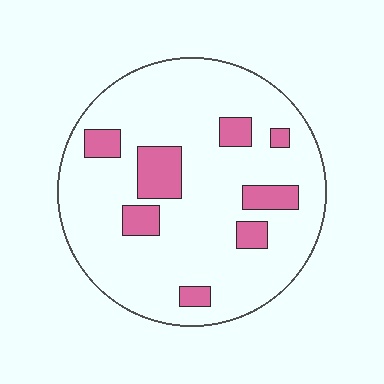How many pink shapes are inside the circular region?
8.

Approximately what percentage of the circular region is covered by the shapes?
Approximately 15%.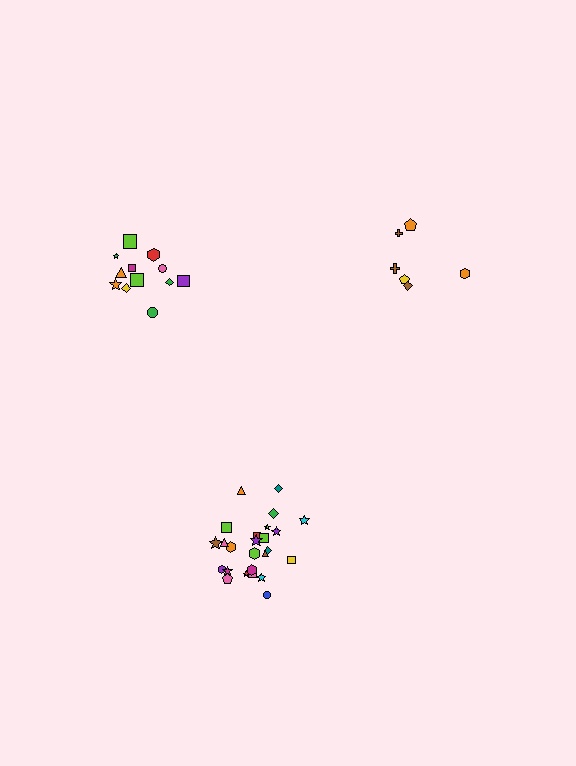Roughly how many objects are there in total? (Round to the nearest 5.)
Roughly 45 objects in total.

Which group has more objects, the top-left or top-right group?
The top-left group.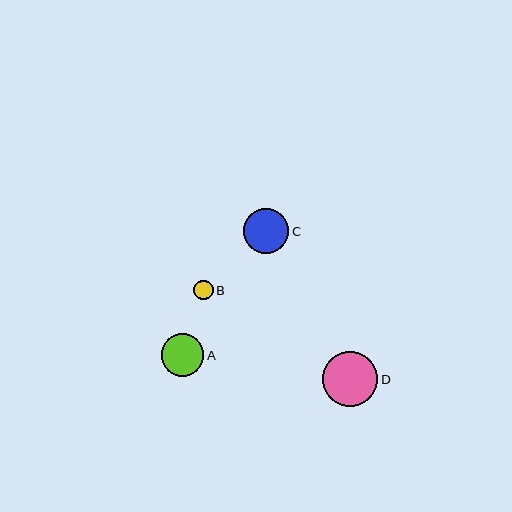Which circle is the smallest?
Circle B is the smallest with a size of approximately 20 pixels.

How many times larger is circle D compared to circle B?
Circle D is approximately 2.8 times the size of circle B.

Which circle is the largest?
Circle D is the largest with a size of approximately 55 pixels.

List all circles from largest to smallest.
From largest to smallest: D, C, A, B.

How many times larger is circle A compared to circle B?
Circle A is approximately 2.2 times the size of circle B.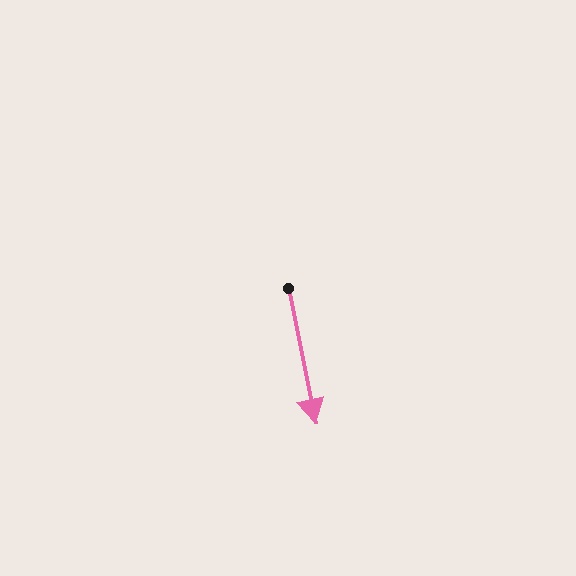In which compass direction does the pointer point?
South.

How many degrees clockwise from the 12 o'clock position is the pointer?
Approximately 169 degrees.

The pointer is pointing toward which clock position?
Roughly 6 o'clock.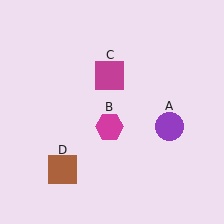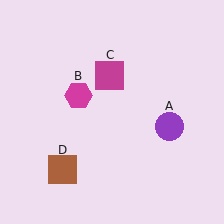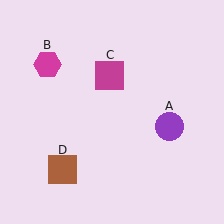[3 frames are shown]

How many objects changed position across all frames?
1 object changed position: magenta hexagon (object B).